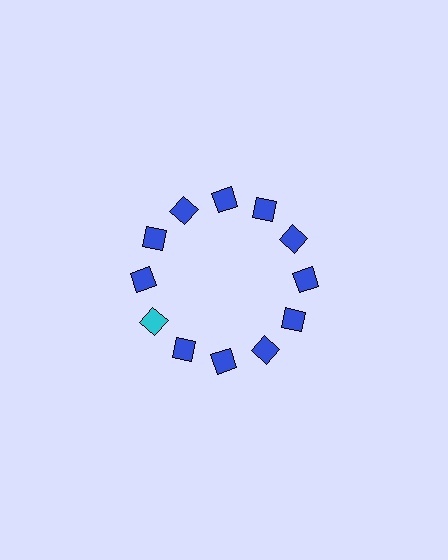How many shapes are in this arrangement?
There are 12 shapes arranged in a ring pattern.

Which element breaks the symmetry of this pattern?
The cyan square at roughly the 8 o'clock position breaks the symmetry. All other shapes are blue squares.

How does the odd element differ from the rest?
It has a different color: cyan instead of blue.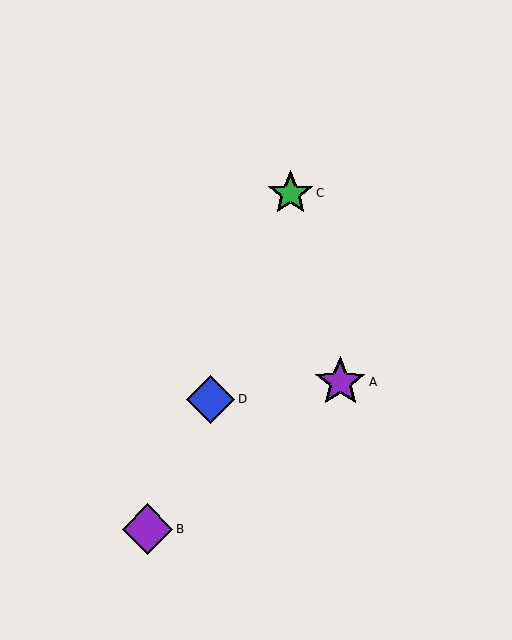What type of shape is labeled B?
Shape B is a purple diamond.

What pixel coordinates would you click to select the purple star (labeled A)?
Click at (340, 382) to select the purple star A.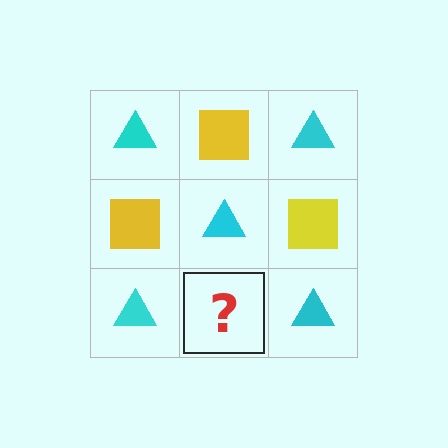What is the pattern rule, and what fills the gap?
The rule is that it alternates cyan triangle and yellow square in a checkerboard pattern. The gap should be filled with a yellow square.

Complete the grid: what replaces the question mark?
The question mark should be replaced with a yellow square.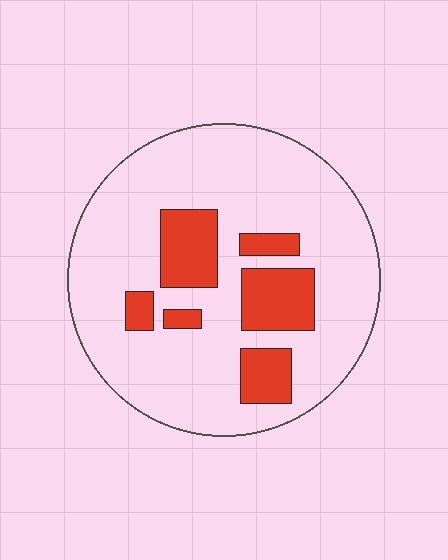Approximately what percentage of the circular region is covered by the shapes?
Approximately 20%.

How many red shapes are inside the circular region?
6.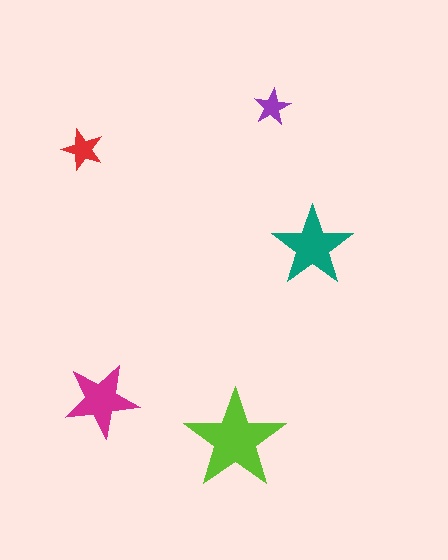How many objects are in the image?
There are 5 objects in the image.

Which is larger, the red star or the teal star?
The teal one.